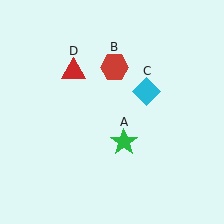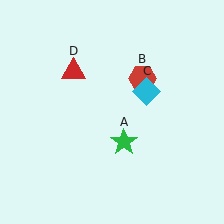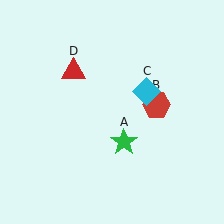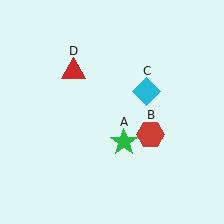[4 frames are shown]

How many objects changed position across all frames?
1 object changed position: red hexagon (object B).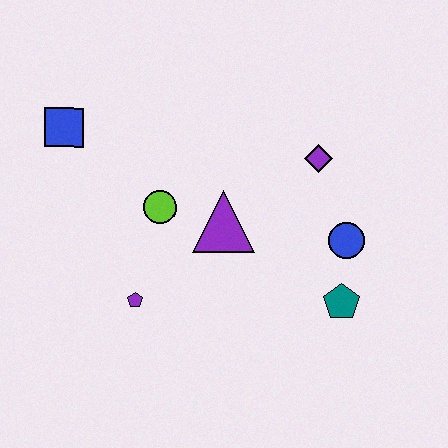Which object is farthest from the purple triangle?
The blue square is farthest from the purple triangle.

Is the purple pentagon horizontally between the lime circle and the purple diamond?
No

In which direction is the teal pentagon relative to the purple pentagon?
The teal pentagon is to the right of the purple pentagon.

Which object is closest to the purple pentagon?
The lime circle is closest to the purple pentagon.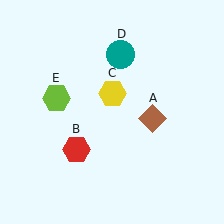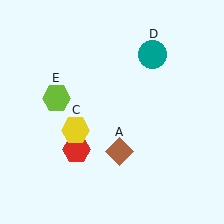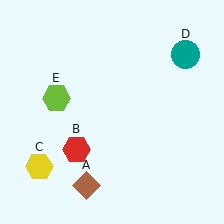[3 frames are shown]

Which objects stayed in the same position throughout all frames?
Red hexagon (object B) and lime hexagon (object E) remained stationary.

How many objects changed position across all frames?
3 objects changed position: brown diamond (object A), yellow hexagon (object C), teal circle (object D).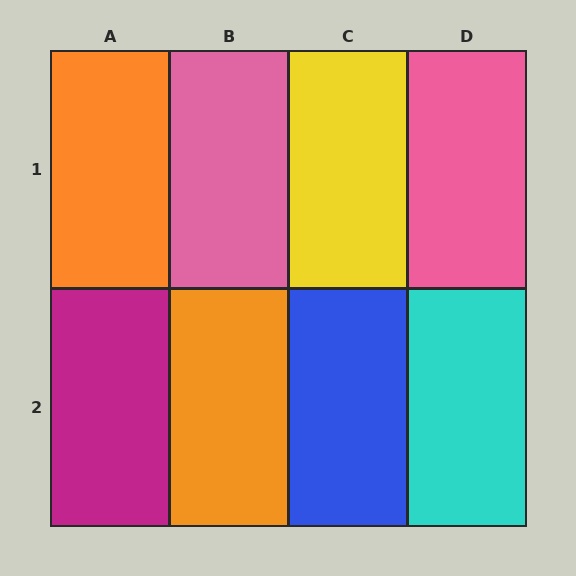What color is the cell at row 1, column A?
Orange.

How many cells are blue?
1 cell is blue.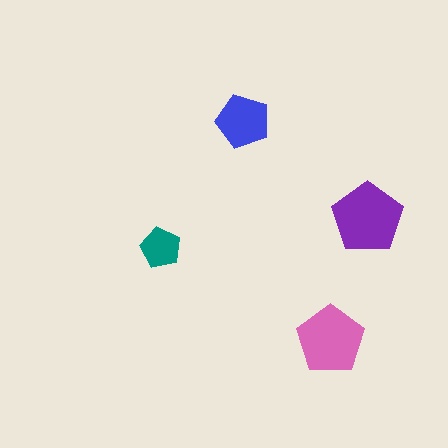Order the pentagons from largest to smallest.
the purple one, the pink one, the blue one, the teal one.